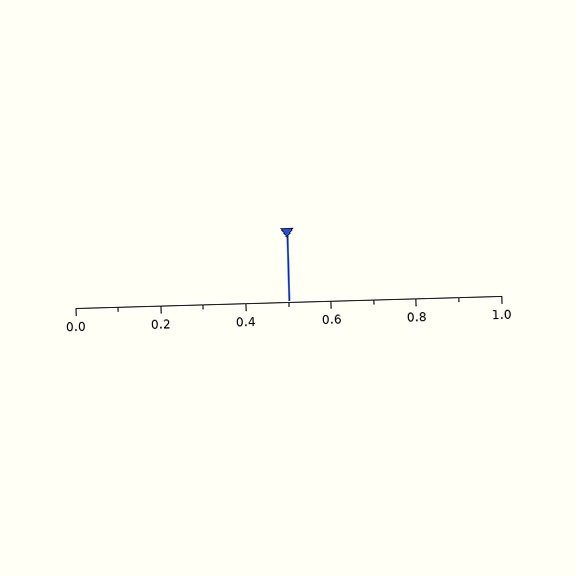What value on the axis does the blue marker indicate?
The marker indicates approximately 0.5.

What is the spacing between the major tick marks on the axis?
The major ticks are spaced 0.2 apart.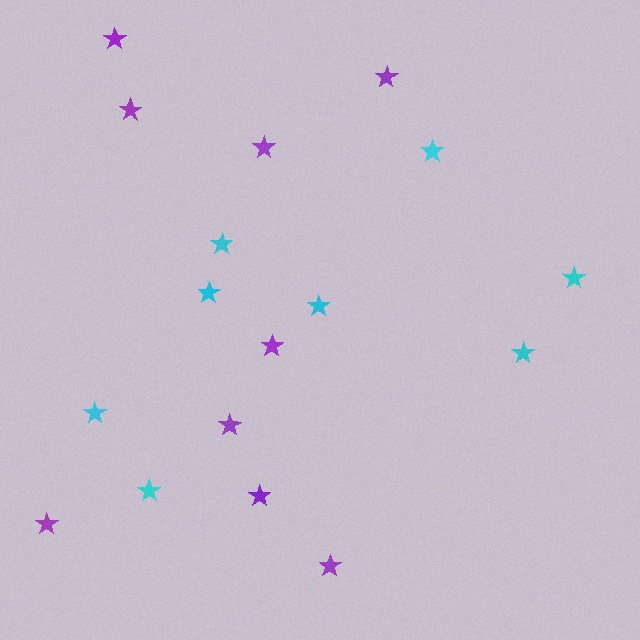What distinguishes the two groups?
There are 2 groups: one group of purple stars (9) and one group of cyan stars (8).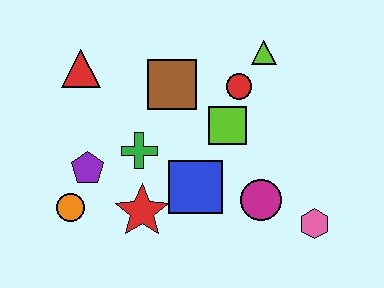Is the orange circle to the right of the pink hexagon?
No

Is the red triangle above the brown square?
Yes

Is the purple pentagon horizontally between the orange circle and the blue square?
Yes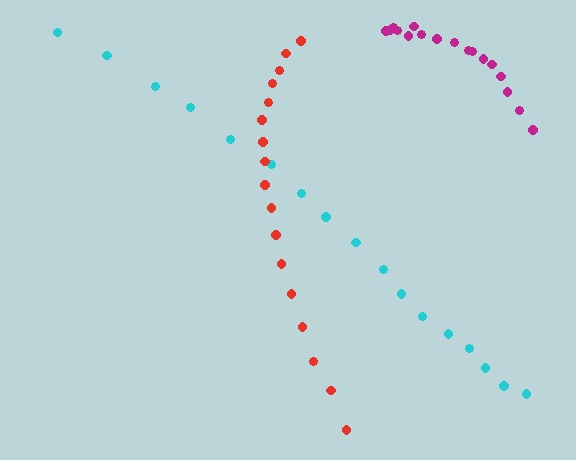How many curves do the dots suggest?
There are 3 distinct paths.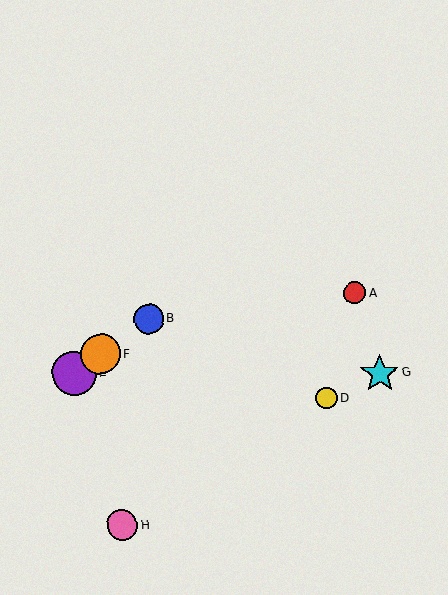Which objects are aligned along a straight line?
Objects B, C, E, F are aligned along a straight line.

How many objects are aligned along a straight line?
4 objects (B, C, E, F) are aligned along a straight line.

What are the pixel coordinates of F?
Object F is at (101, 354).